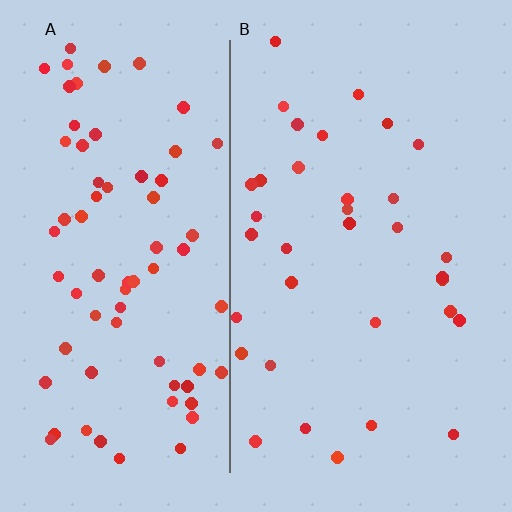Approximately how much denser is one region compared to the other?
Approximately 2.1× — region A over region B.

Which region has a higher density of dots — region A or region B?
A (the left).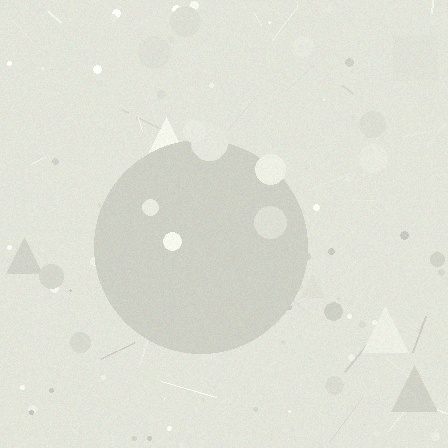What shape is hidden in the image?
A circle is hidden in the image.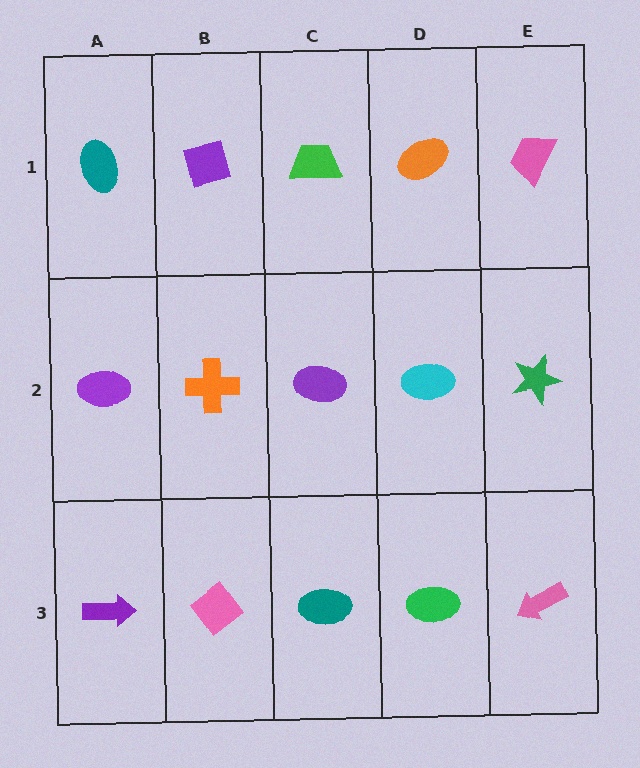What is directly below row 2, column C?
A teal ellipse.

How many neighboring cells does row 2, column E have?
3.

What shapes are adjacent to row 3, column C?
A purple ellipse (row 2, column C), a pink diamond (row 3, column B), a green ellipse (row 3, column D).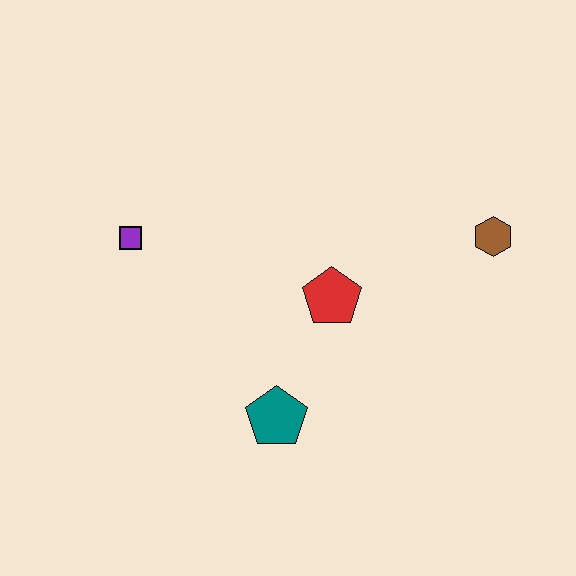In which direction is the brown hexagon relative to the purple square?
The brown hexagon is to the right of the purple square.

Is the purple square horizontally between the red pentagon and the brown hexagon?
No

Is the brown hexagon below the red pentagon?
No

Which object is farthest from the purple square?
The brown hexagon is farthest from the purple square.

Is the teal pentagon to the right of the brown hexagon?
No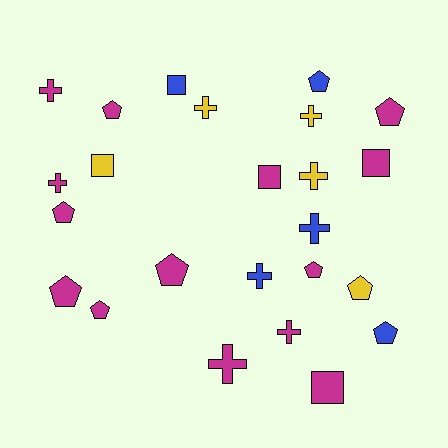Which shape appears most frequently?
Pentagon, with 10 objects.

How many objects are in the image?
There are 24 objects.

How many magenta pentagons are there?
There are 7 magenta pentagons.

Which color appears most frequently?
Magenta, with 14 objects.